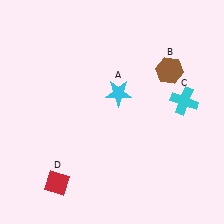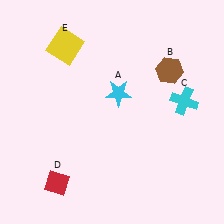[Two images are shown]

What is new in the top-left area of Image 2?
A yellow square (E) was added in the top-left area of Image 2.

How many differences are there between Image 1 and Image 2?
There is 1 difference between the two images.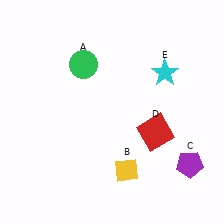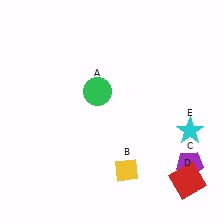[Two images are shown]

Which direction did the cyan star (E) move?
The cyan star (E) moved down.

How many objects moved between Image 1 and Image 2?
3 objects moved between the two images.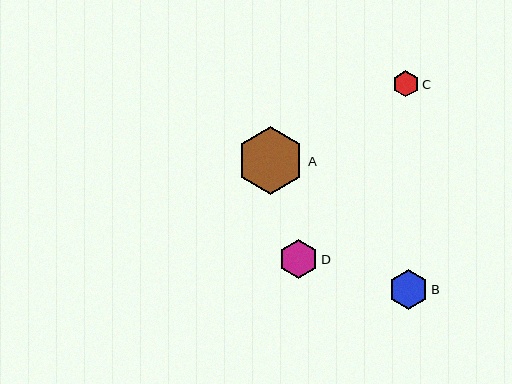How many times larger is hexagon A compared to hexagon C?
Hexagon A is approximately 2.6 times the size of hexagon C.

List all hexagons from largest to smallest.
From largest to smallest: A, D, B, C.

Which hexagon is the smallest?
Hexagon C is the smallest with a size of approximately 26 pixels.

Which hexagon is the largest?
Hexagon A is the largest with a size of approximately 68 pixels.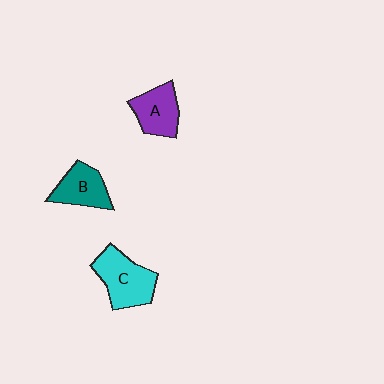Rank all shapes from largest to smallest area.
From largest to smallest: C (cyan), A (purple), B (teal).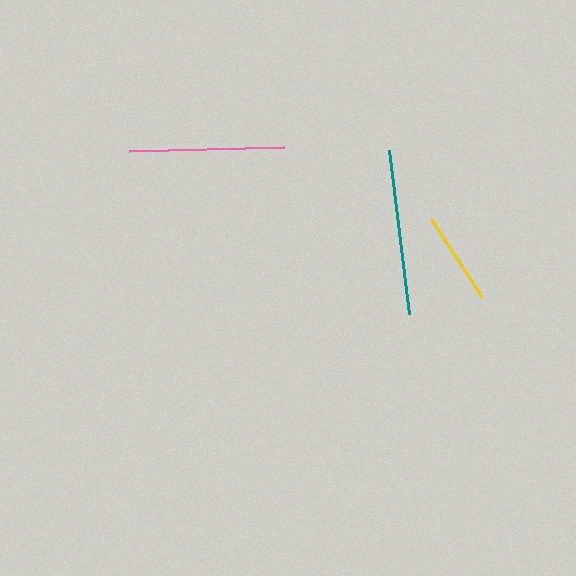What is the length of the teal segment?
The teal segment is approximately 165 pixels long.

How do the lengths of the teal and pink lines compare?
The teal and pink lines are approximately the same length.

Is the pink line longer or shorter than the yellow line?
The pink line is longer than the yellow line.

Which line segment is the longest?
The teal line is the longest at approximately 165 pixels.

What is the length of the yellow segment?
The yellow segment is approximately 92 pixels long.